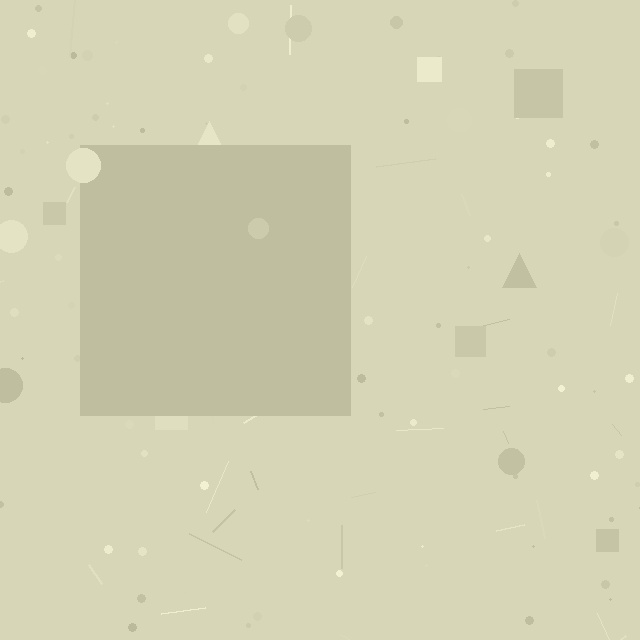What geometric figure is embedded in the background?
A square is embedded in the background.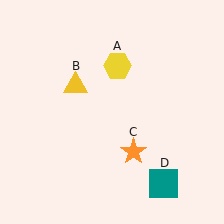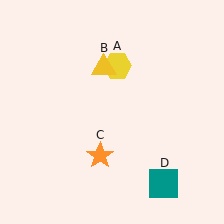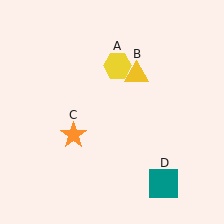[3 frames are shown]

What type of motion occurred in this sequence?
The yellow triangle (object B), orange star (object C) rotated clockwise around the center of the scene.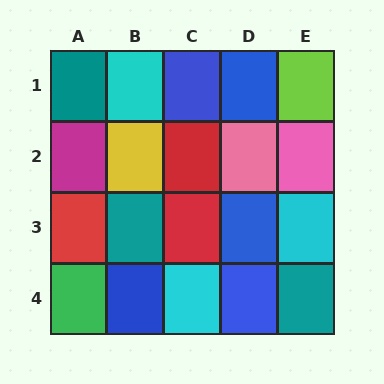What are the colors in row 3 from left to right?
Red, teal, red, blue, cyan.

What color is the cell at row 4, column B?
Blue.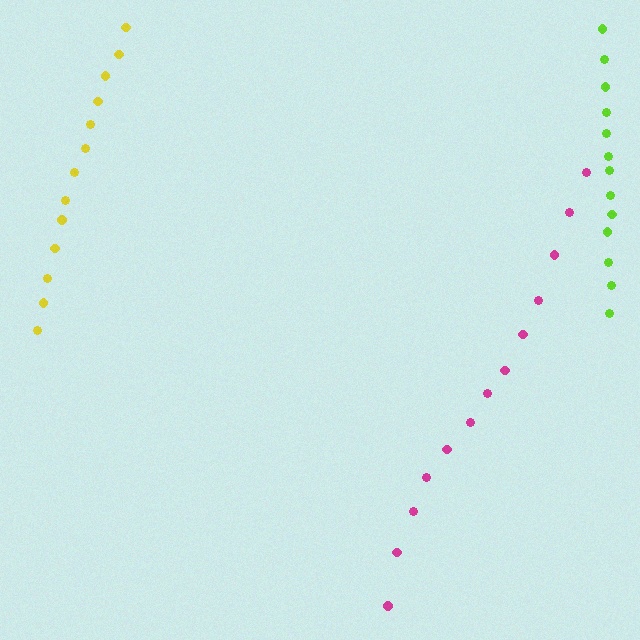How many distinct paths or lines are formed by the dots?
There are 3 distinct paths.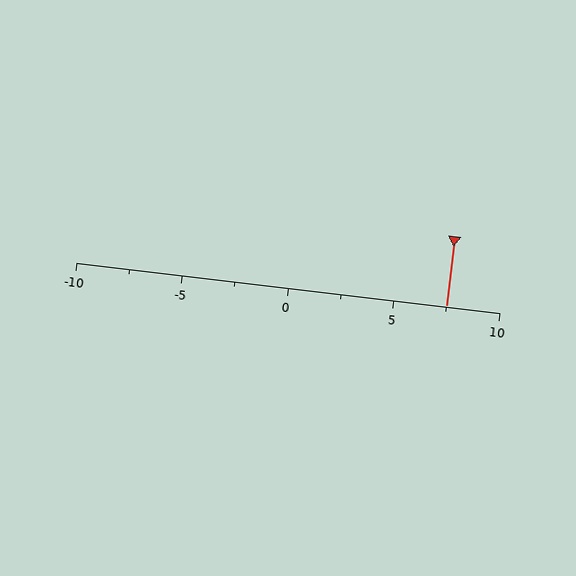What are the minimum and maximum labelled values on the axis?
The axis runs from -10 to 10.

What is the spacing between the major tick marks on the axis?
The major ticks are spaced 5 apart.